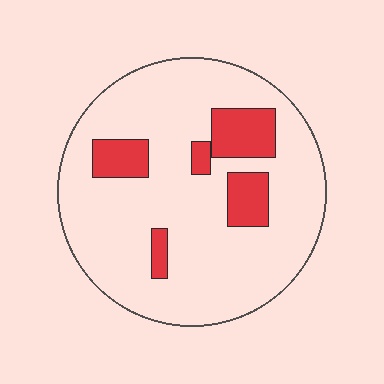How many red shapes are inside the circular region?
5.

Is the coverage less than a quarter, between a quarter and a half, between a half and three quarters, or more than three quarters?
Less than a quarter.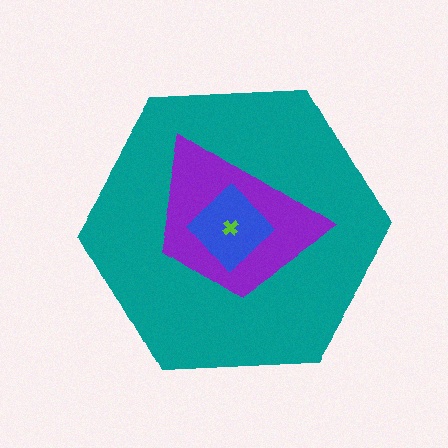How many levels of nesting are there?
4.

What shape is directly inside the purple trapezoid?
The blue diamond.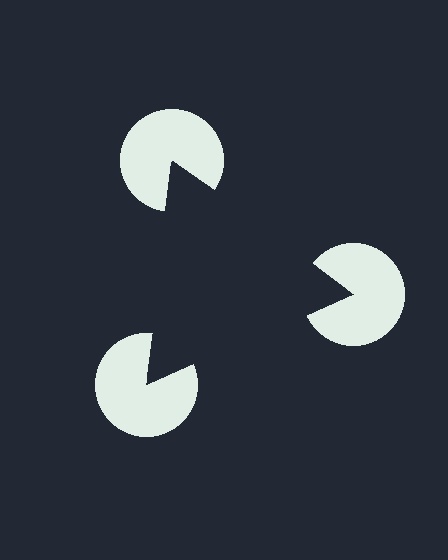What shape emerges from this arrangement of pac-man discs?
An illusory triangle — its edges are inferred from the aligned wedge cuts in the pac-man discs, not physically drawn.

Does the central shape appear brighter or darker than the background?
It typically appears slightly darker than the background, even though no actual brightness change is drawn.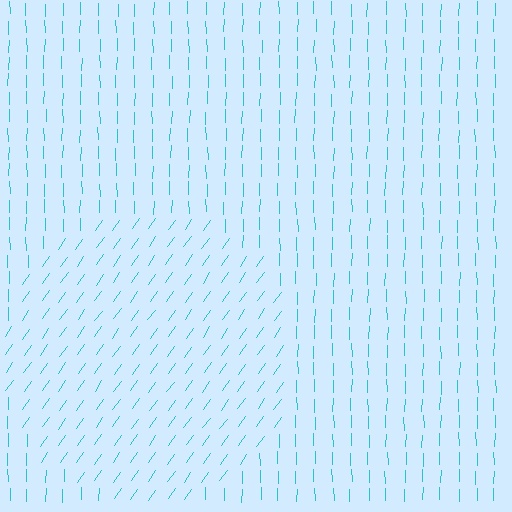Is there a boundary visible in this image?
Yes, there is a texture boundary formed by a change in line orientation.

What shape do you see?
I see a circle.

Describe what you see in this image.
The image is filled with small cyan line segments. A circle region in the image has lines oriented differently from the surrounding lines, creating a visible texture boundary.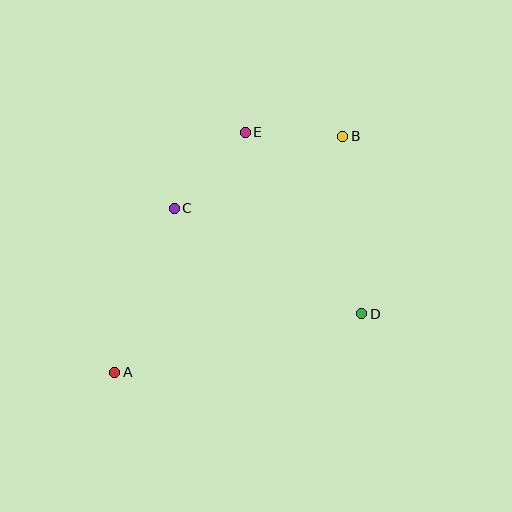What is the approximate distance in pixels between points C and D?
The distance between C and D is approximately 215 pixels.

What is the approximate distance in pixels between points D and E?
The distance between D and E is approximately 215 pixels.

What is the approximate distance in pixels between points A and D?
The distance between A and D is approximately 254 pixels.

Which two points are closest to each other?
Points B and E are closest to each other.